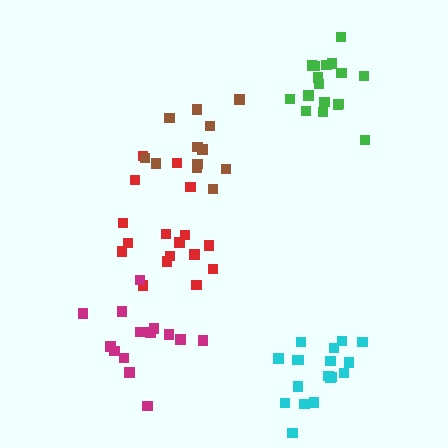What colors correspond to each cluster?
The clusters are colored: red, brown, green, cyan, magenta.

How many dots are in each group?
Group 1: 17 dots, Group 2: 12 dots, Group 3: 17 dots, Group 4: 18 dots, Group 5: 14 dots (78 total).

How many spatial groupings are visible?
There are 5 spatial groupings.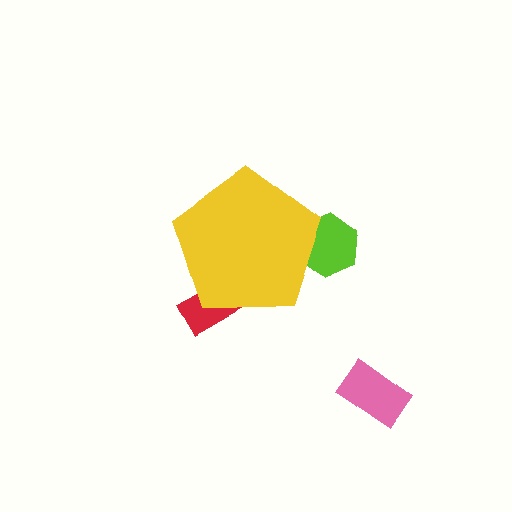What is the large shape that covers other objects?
A yellow pentagon.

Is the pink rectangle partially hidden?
No, the pink rectangle is fully visible.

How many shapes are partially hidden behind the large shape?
2 shapes are partially hidden.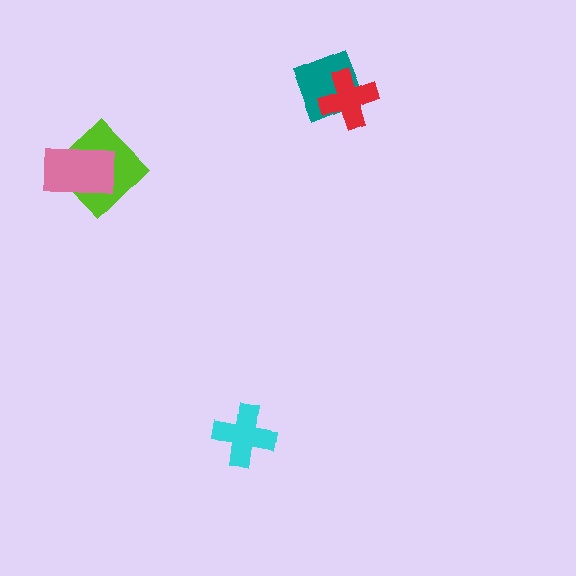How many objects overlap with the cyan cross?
0 objects overlap with the cyan cross.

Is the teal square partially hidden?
Yes, it is partially covered by another shape.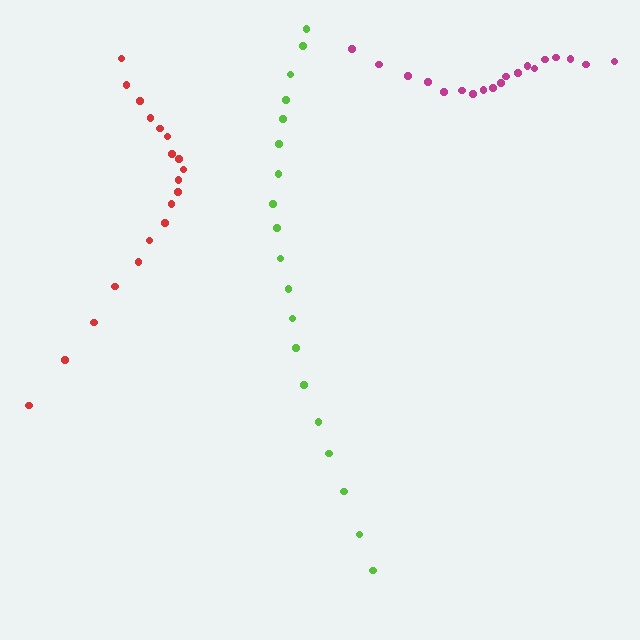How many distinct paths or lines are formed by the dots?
There are 3 distinct paths.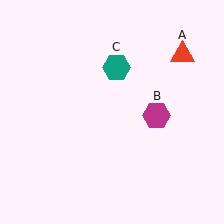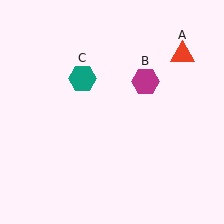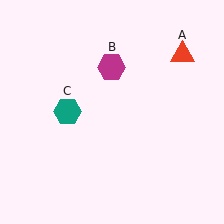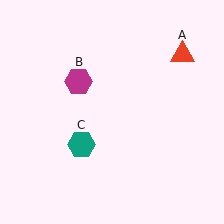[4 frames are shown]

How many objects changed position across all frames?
2 objects changed position: magenta hexagon (object B), teal hexagon (object C).